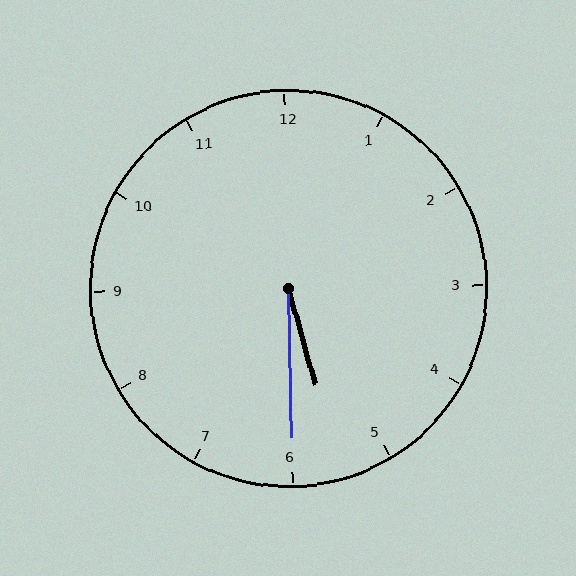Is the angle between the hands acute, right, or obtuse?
It is acute.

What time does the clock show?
5:30.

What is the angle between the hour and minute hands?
Approximately 15 degrees.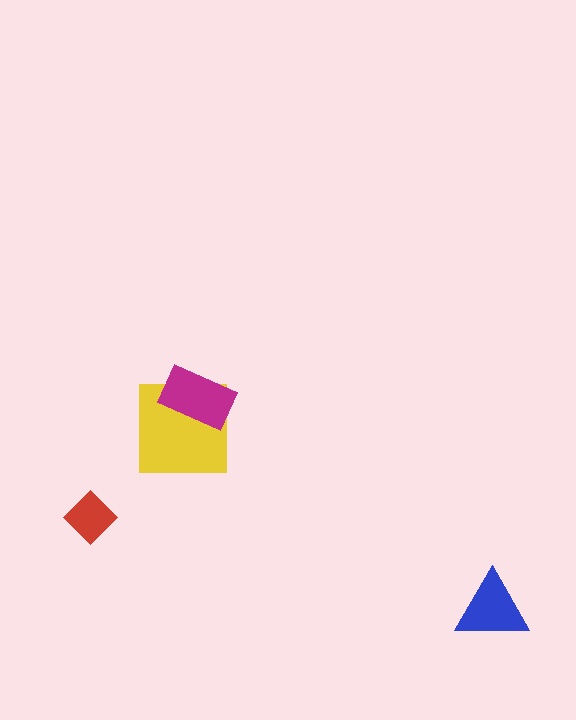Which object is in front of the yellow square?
The magenta rectangle is in front of the yellow square.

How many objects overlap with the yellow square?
1 object overlaps with the yellow square.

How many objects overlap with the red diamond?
0 objects overlap with the red diamond.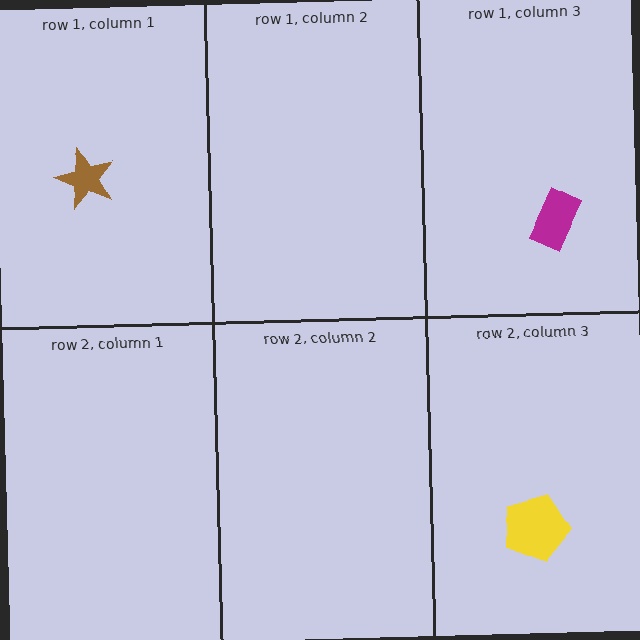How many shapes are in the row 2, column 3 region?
1.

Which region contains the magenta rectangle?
The row 1, column 3 region.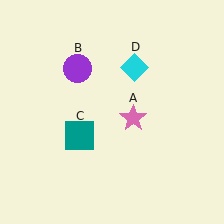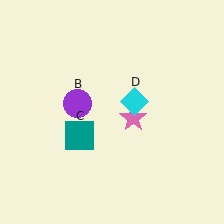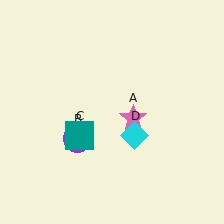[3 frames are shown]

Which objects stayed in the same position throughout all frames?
Pink star (object A) and teal square (object C) remained stationary.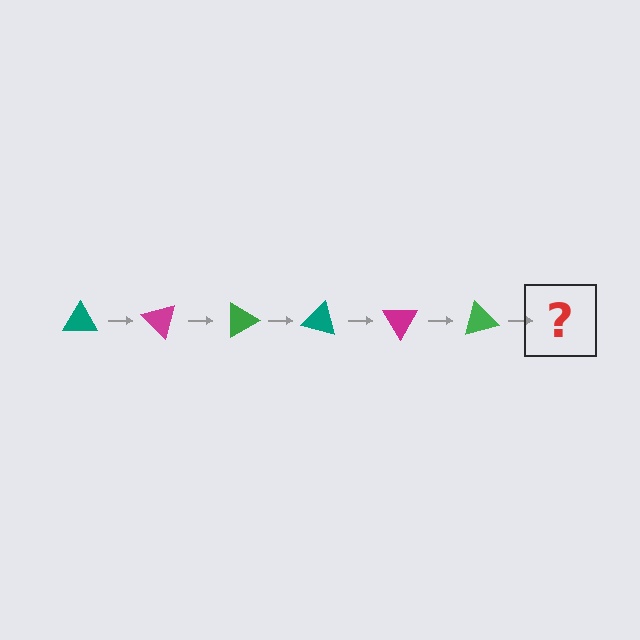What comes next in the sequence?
The next element should be a teal triangle, rotated 270 degrees from the start.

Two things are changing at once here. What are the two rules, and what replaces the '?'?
The two rules are that it rotates 45 degrees each step and the color cycles through teal, magenta, and green. The '?' should be a teal triangle, rotated 270 degrees from the start.